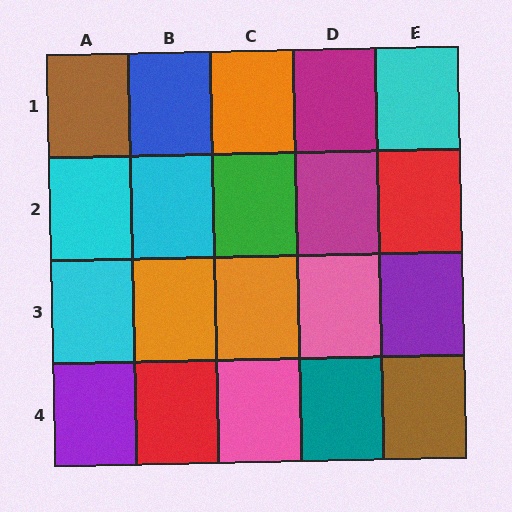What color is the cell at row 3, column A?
Cyan.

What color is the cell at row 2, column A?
Cyan.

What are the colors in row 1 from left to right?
Brown, blue, orange, magenta, cyan.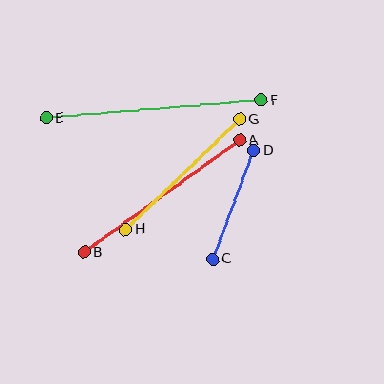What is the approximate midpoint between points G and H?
The midpoint is at approximately (183, 174) pixels.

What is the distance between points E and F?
The distance is approximately 216 pixels.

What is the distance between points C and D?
The distance is approximately 116 pixels.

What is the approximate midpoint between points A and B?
The midpoint is at approximately (162, 196) pixels.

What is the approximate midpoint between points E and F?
The midpoint is at approximately (154, 109) pixels.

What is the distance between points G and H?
The distance is approximately 159 pixels.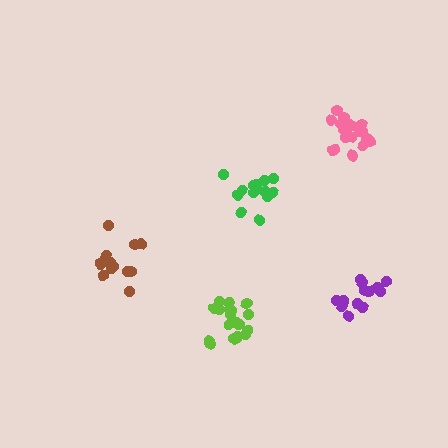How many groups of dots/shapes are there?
There are 5 groups.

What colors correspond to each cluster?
The clusters are colored: lime, green, brown, purple, pink.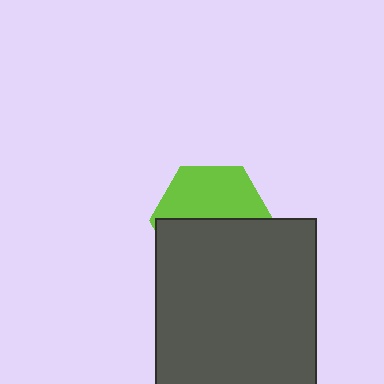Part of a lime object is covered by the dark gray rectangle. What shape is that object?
It is a hexagon.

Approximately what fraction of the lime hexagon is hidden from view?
Roughly 53% of the lime hexagon is hidden behind the dark gray rectangle.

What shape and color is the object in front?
The object in front is a dark gray rectangle.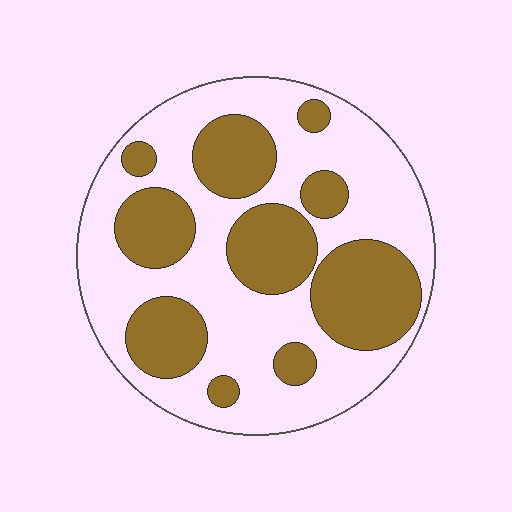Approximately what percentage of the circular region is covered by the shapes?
Approximately 40%.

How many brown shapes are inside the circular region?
10.